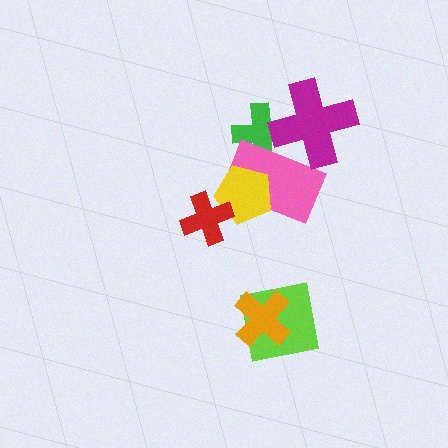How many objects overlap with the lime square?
1 object overlaps with the lime square.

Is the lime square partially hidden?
Yes, it is partially covered by another shape.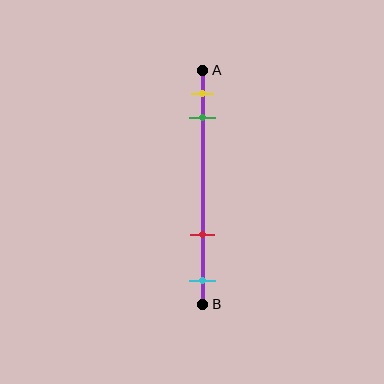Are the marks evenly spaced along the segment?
No, the marks are not evenly spaced.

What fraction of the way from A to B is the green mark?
The green mark is approximately 20% (0.2) of the way from A to B.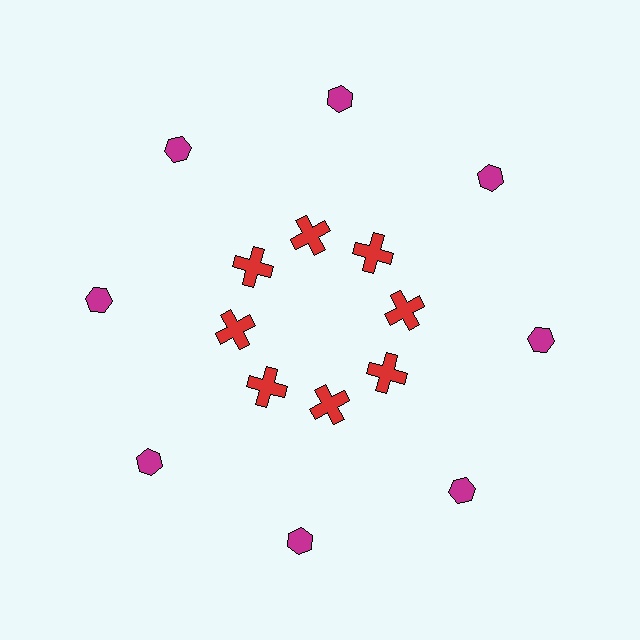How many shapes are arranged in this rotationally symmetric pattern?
There are 16 shapes, arranged in 8 groups of 2.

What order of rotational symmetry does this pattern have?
This pattern has 8-fold rotational symmetry.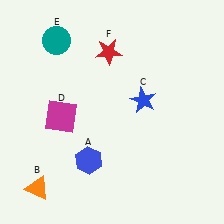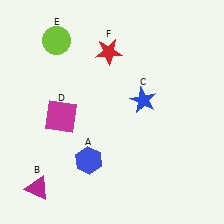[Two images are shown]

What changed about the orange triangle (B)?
In Image 1, B is orange. In Image 2, it changed to magenta.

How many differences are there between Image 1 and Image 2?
There are 2 differences between the two images.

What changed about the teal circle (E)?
In Image 1, E is teal. In Image 2, it changed to lime.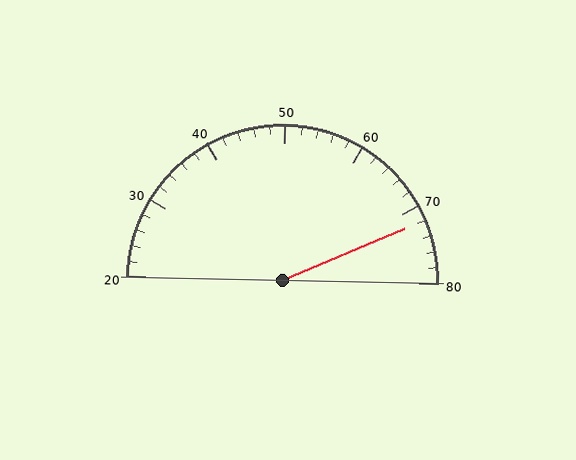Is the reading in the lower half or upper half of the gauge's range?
The reading is in the upper half of the range (20 to 80).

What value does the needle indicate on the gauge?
The needle indicates approximately 72.